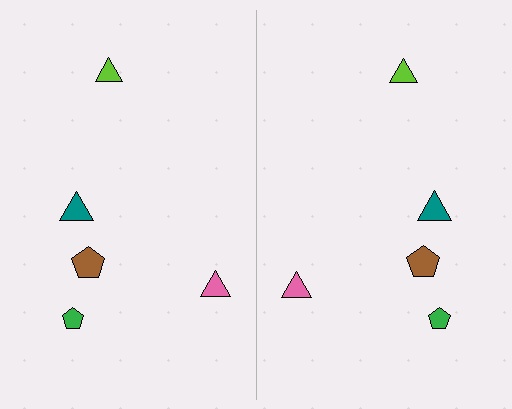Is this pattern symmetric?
Yes, this pattern has bilateral (reflection) symmetry.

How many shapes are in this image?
There are 10 shapes in this image.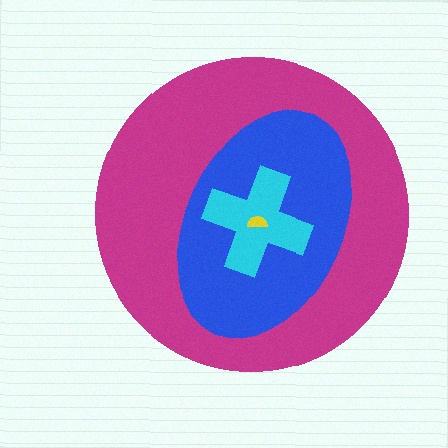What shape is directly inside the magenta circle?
The blue ellipse.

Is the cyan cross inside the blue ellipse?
Yes.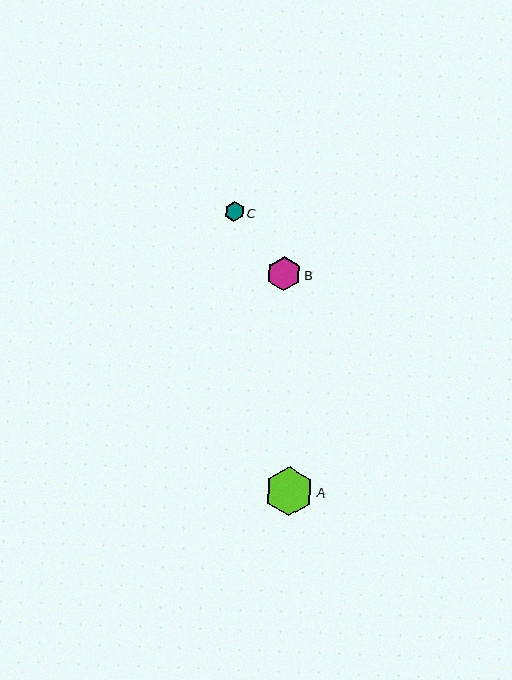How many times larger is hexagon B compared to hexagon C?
Hexagon B is approximately 1.7 times the size of hexagon C.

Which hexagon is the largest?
Hexagon A is the largest with a size of approximately 49 pixels.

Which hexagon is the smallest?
Hexagon C is the smallest with a size of approximately 20 pixels.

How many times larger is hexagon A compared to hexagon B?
Hexagon A is approximately 1.4 times the size of hexagon B.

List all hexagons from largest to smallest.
From largest to smallest: A, B, C.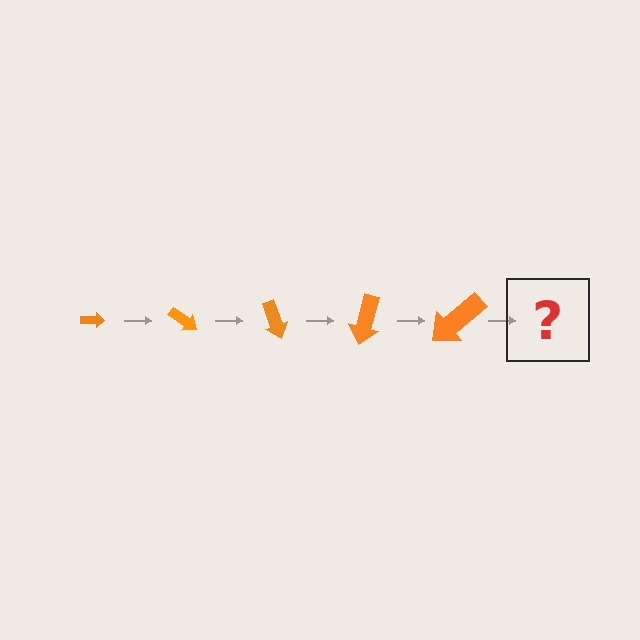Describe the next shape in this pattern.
It should be an arrow, larger than the previous one and rotated 175 degrees from the start.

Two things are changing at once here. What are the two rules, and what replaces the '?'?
The two rules are that the arrow grows larger each step and it rotates 35 degrees each step. The '?' should be an arrow, larger than the previous one and rotated 175 degrees from the start.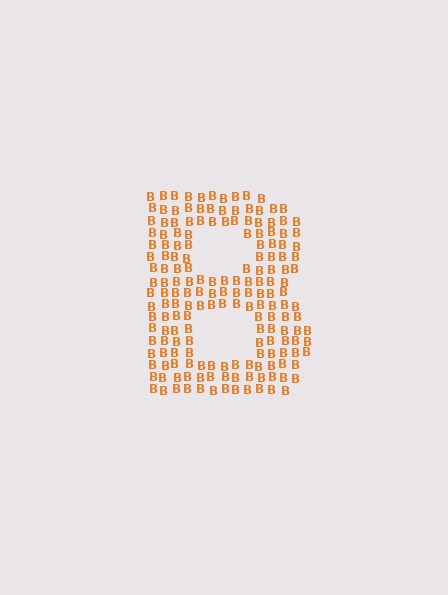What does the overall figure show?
The overall figure shows the letter B.